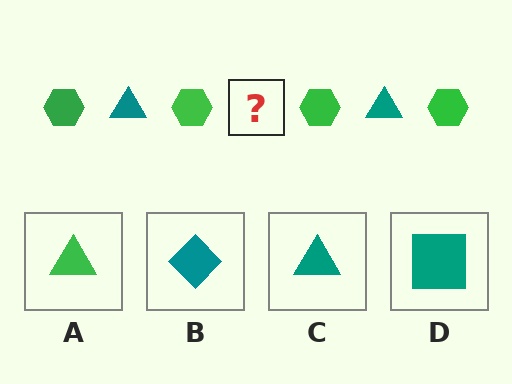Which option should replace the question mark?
Option C.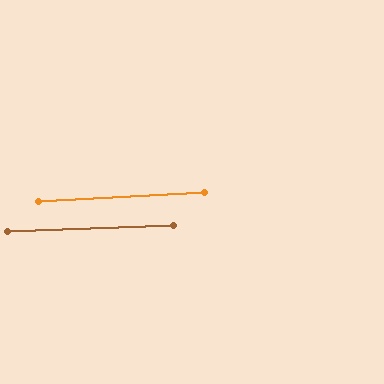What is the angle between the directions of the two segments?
Approximately 1 degree.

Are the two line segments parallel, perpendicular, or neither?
Parallel — their directions differ by only 1.3°.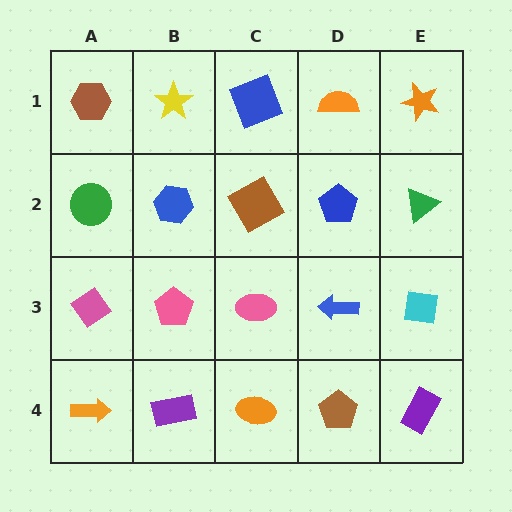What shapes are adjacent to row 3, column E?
A green triangle (row 2, column E), a purple rectangle (row 4, column E), a blue arrow (row 3, column D).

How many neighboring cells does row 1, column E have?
2.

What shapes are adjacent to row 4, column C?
A pink ellipse (row 3, column C), a purple rectangle (row 4, column B), a brown pentagon (row 4, column D).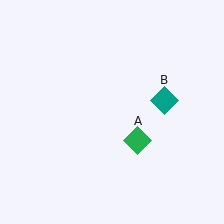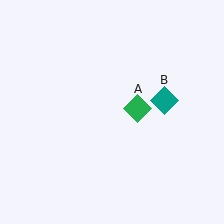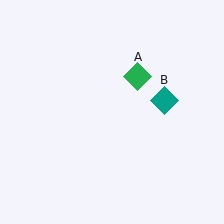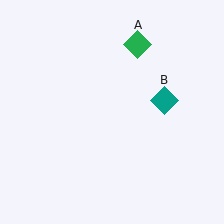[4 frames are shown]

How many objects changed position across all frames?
1 object changed position: green diamond (object A).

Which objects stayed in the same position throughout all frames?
Teal diamond (object B) remained stationary.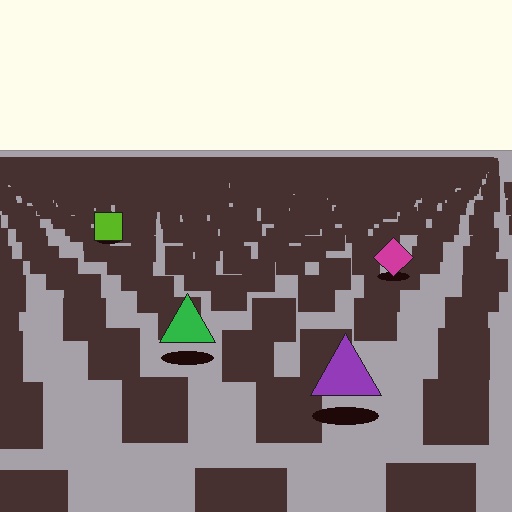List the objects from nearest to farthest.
From nearest to farthest: the purple triangle, the green triangle, the magenta diamond, the lime square.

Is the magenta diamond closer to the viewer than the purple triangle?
No. The purple triangle is closer — you can tell from the texture gradient: the ground texture is coarser near it.